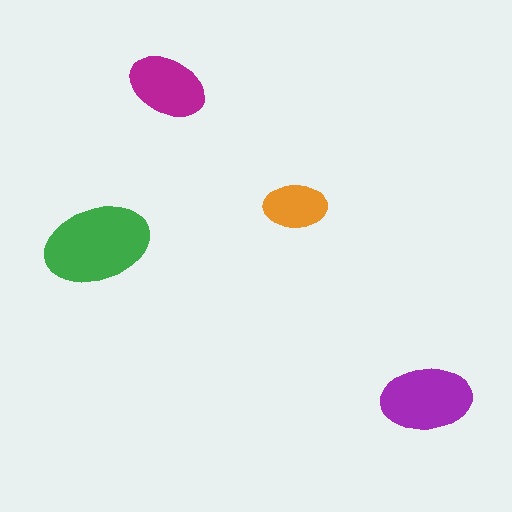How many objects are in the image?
There are 4 objects in the image.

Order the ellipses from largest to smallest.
the green one, the purple one, the magenta one, the orange one.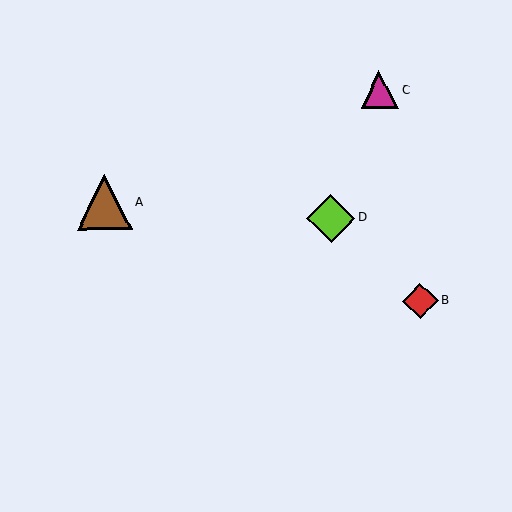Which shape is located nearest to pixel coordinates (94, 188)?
The brown triangle (labeled A) at (104, 202) is nearest to that location.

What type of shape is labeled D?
Shape D is a lime diamond.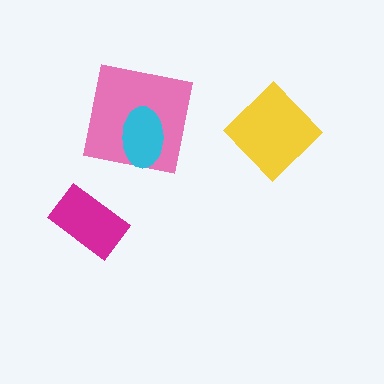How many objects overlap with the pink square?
1 object overlaps with the pink square.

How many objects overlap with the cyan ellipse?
1 object overlaps with the cyan ellipse.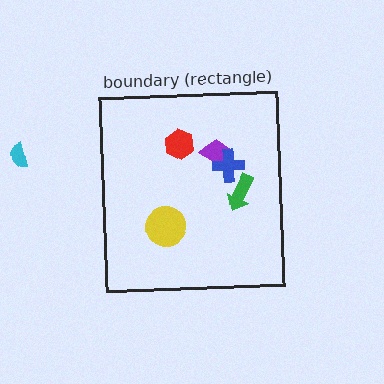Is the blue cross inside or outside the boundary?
Inside.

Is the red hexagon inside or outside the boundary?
Inside.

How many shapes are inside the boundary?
5 inside, 1 outside.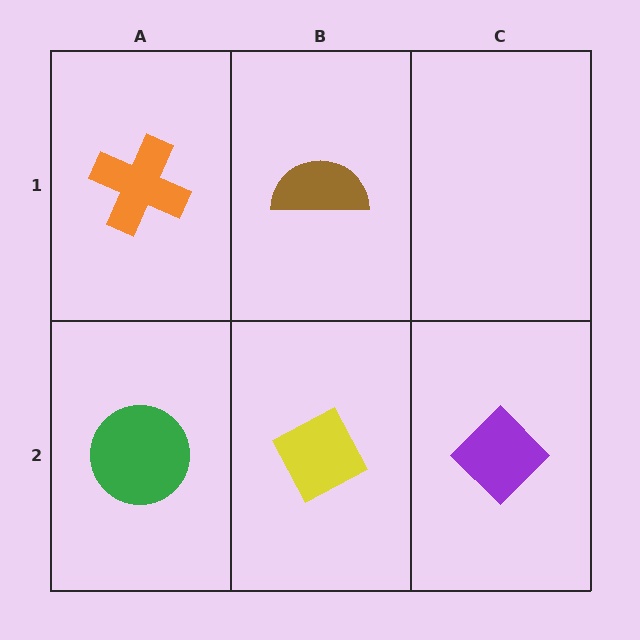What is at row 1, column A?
An orange cross.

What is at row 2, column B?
A yellow diamond.